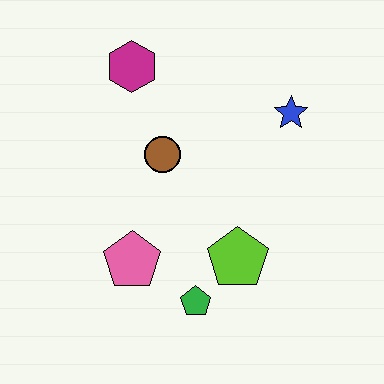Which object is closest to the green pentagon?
The lime pentagon is closest to the green pentagon.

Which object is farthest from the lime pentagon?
The magenta hexagon is farthest from the lime pentagon.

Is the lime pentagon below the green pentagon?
No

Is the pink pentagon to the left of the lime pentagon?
Yes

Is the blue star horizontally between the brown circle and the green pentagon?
No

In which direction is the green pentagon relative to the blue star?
The green pentagon is below the blue star.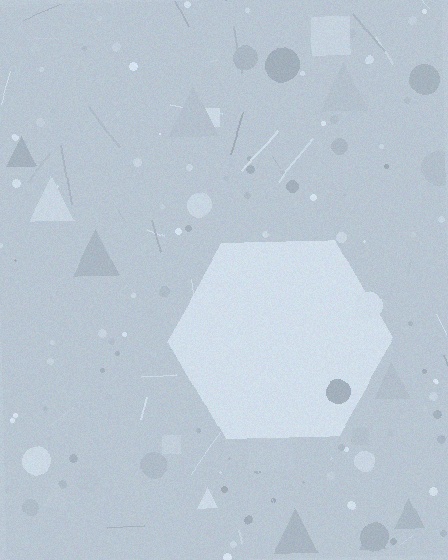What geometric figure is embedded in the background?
A hexagon is embedded in the background.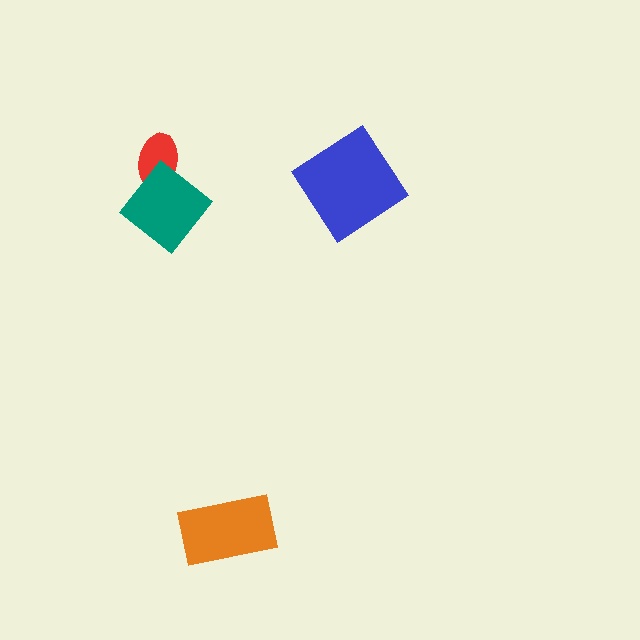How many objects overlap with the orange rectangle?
0 objects overlap with the orange rectangle.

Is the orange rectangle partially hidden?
No, no other shape covers it.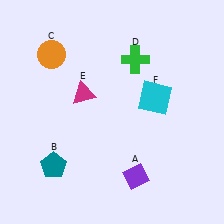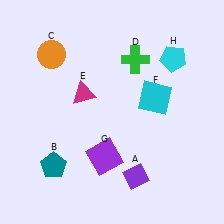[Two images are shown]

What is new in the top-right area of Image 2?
A cyan pentagon (H) was added in the top-right area of Image 2.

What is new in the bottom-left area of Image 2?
A purple square (G) was added in the bottom-left area of Image 2.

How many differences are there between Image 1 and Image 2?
There are 2 differences between the two images.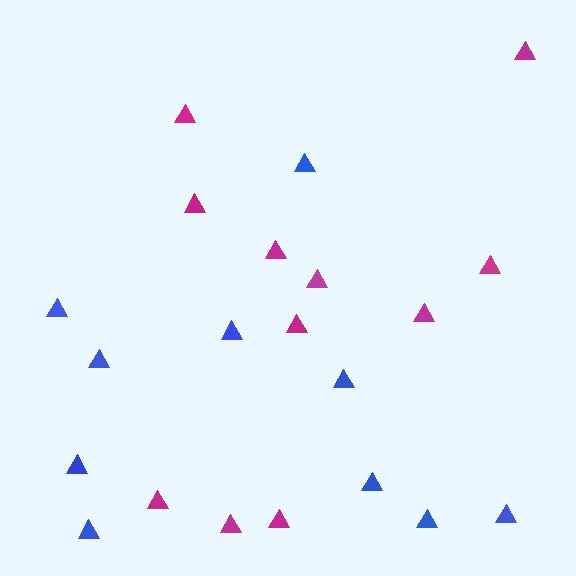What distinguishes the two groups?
There are 2 groups: one group of magenta triangles (11) and one group of blue triangles (10).